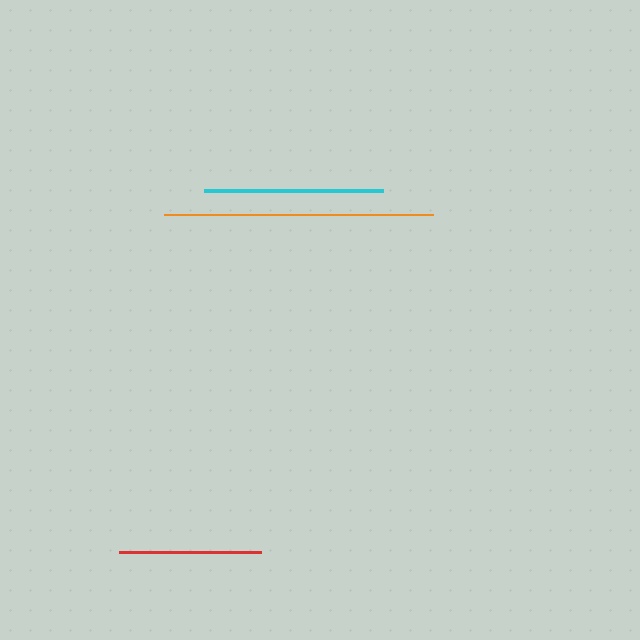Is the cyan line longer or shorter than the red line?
The cyan line is longer than the red line.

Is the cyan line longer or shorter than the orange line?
The orange line is longer than the cyan line.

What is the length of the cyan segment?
The cyan segment is approximately 178 pixels long.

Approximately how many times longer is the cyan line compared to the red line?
The cyan line is approximately 1.3 times the length of the red line.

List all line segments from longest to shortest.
From longest to shortest: orange, cyan, red.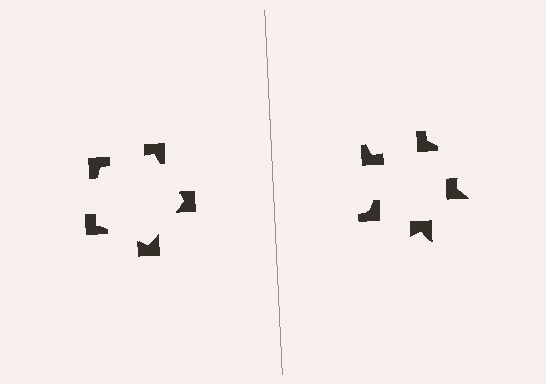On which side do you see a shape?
An illusory pentagon appears on the left side. On the right side the wedge cuts are rotated, so no coherent shape forms.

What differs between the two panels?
The notched squares are positioned identically on both sides; only the wedge orientations differ. On the left they align to a pentagon; on the right they are misaligned.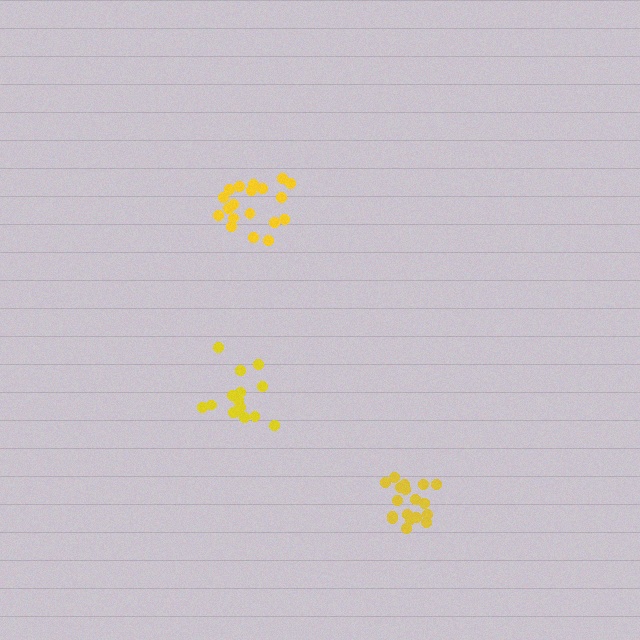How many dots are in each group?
Group 1: 18 dots, Group 2: 15 dots, Group 3: 19 dots (52 total).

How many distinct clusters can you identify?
There are 3 distinct clusters.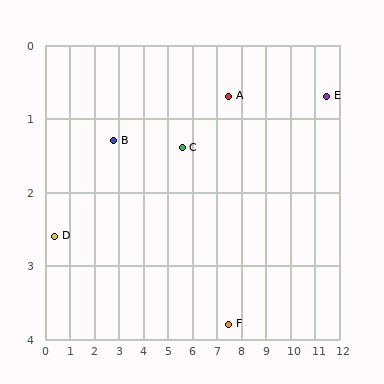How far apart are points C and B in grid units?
Points C and B are about 2.8 grid units apart.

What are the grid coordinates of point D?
Point D is at approximately (0.4, 2.6).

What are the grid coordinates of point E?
Point E is at approximately (11.5, 0.7).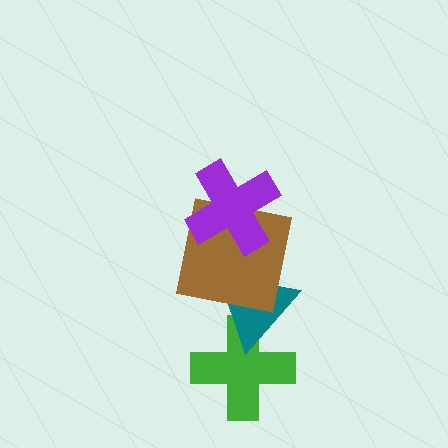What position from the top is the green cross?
The green cross is 4th from the top.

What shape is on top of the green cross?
The teal triangle is on top of the green cross.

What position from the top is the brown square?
The brown square is 2nd from the top.